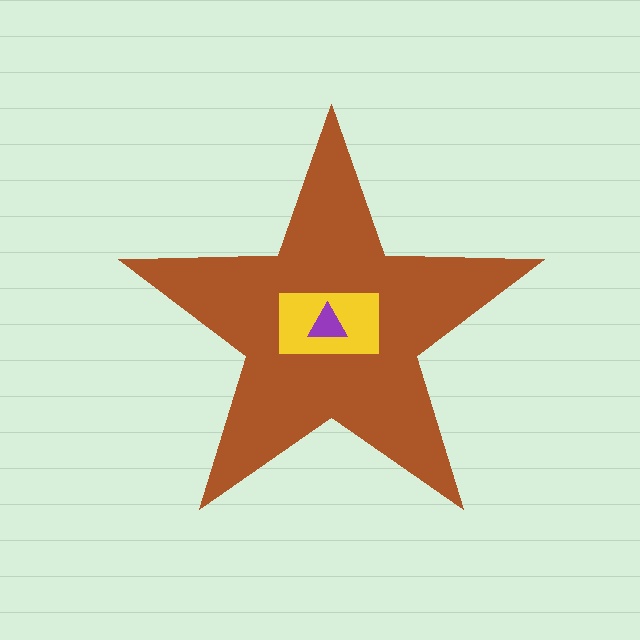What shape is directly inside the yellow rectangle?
The purple triangle.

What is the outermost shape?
The brown star.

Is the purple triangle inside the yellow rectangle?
Yes.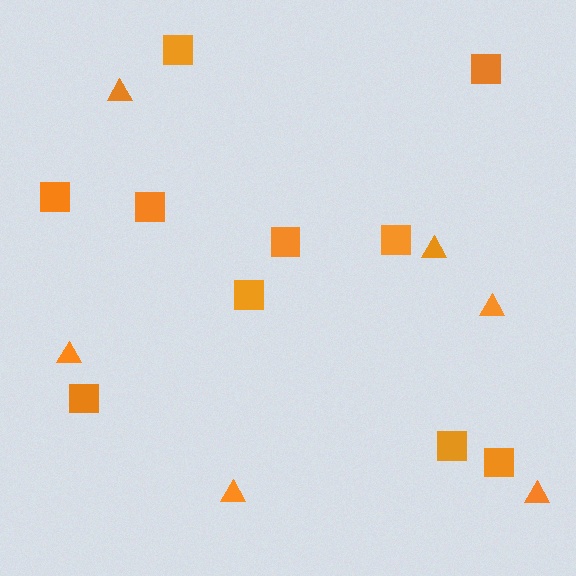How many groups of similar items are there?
There are 2 groups: one group of squares (10) and one group of triangles (6).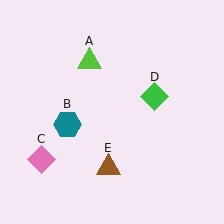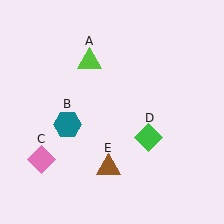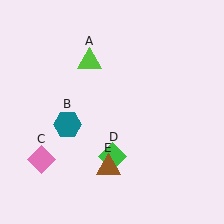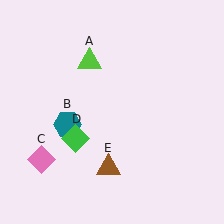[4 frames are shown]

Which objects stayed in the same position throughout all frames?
Lime triangle (object A) and teal hexagon (object B) and pink diamond (object C) and brown triangle (object E) remained stationary.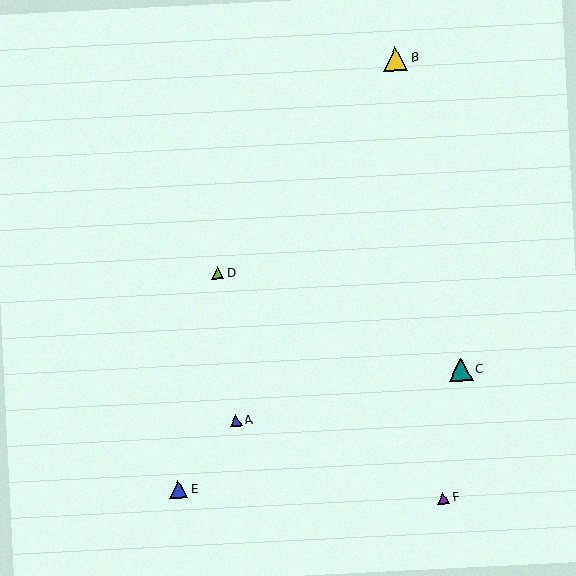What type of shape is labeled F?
Shape F is a purple triangle.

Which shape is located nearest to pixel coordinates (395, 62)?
The yellow triangle (labeled B) at (395, 59) is nearest to that location.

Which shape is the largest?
The yellow triangle (labeled B) is the largest.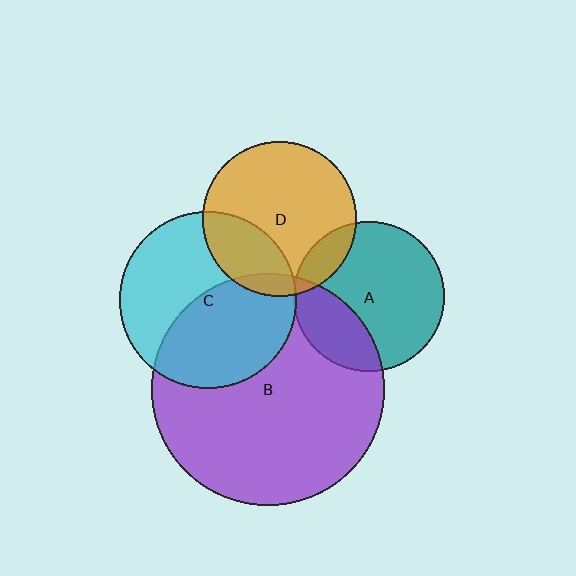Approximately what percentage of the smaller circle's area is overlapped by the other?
Approximately 5%.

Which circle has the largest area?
Circle B (purple).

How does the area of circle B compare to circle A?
Approximately 2.4 times.